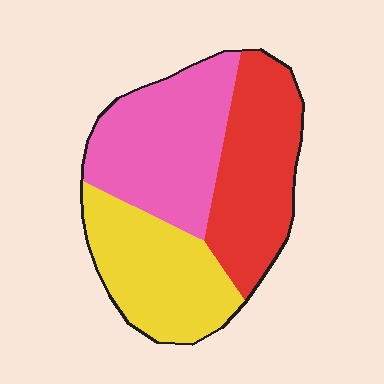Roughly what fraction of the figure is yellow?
Yellow covers around 30% of the figure.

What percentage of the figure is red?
Red covers around 35% of the figure.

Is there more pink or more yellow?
Pink.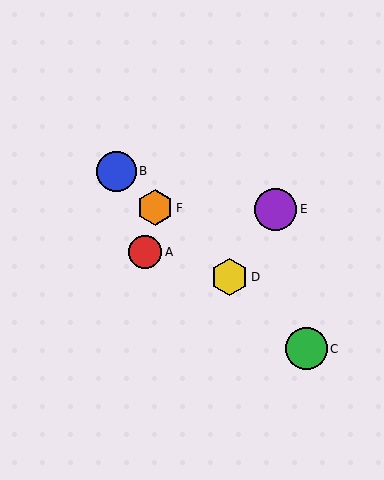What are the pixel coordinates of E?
Object E is at (276, 209).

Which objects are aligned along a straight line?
Objects B, C, D, F are aligned along a straight line.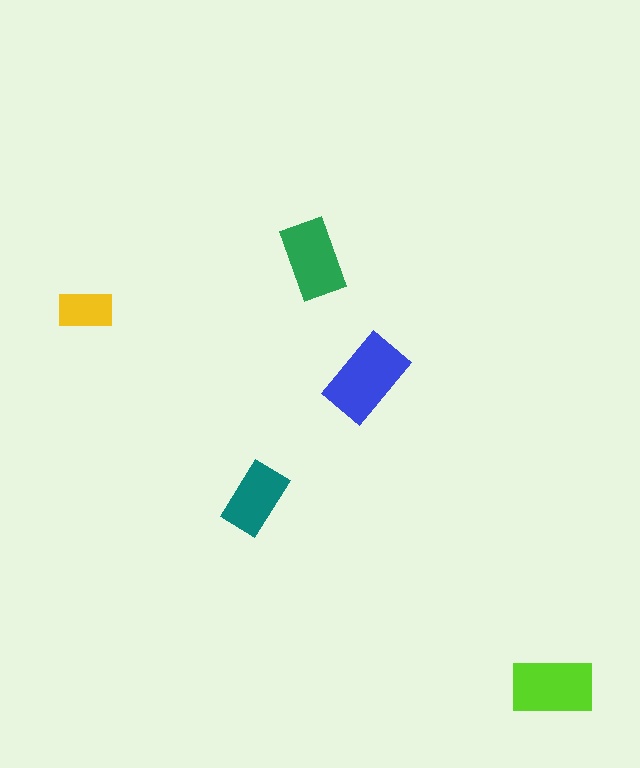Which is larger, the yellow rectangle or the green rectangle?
The green one.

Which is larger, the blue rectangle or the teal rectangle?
The blue one.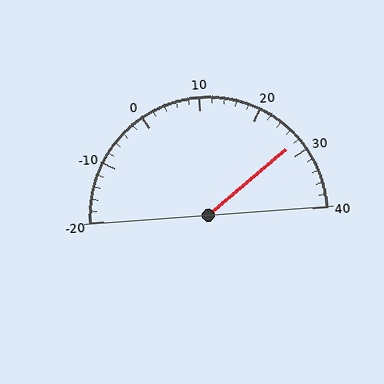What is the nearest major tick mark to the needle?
The nearest major tick mark is 30.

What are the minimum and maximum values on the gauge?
The gauge ranges from -20 to 40.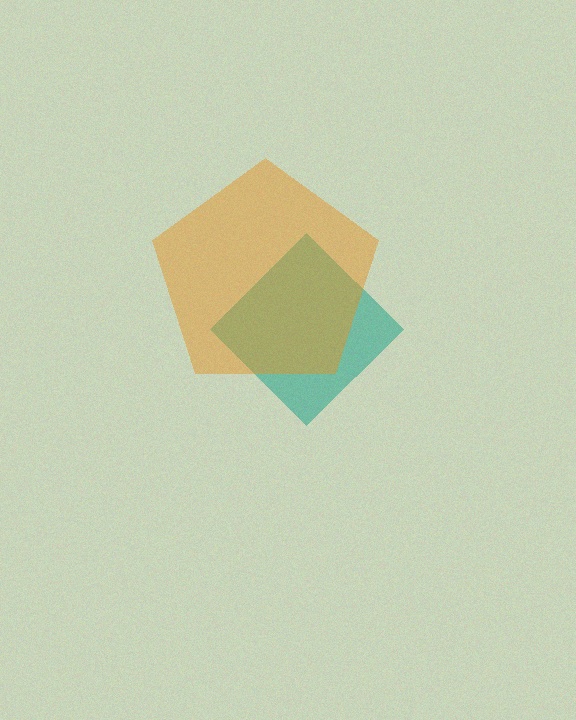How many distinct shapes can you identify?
There are 2 distinct shapes: a teal diamond, an orange pentagon.